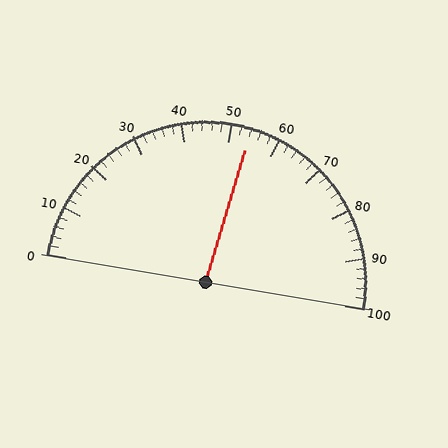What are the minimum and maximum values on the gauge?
The gauge ranges from 0 to 100.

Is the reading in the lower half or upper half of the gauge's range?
The reading is in the upper half of the range (0 to 100).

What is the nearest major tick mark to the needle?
The nearest major tick mark is 50.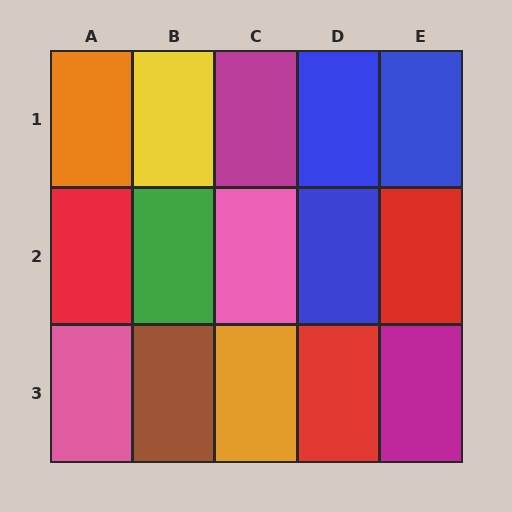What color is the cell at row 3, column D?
Red.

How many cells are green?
1 cell is green.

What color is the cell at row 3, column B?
Brown.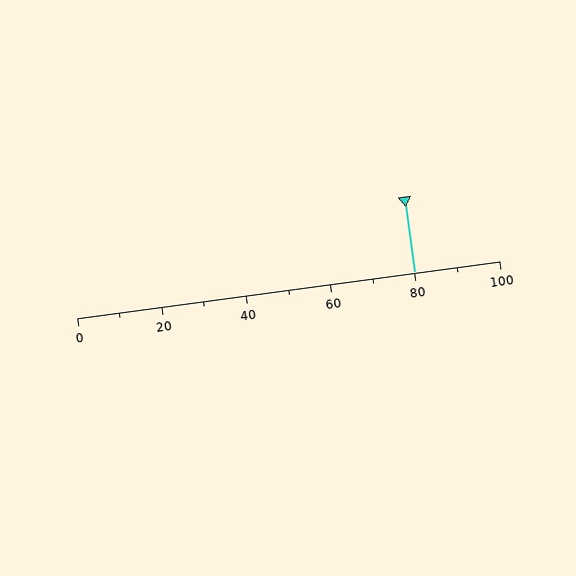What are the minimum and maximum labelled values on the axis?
The axis runs from 0 to 100.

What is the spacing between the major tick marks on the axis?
The major ticks are spaced 20 apart.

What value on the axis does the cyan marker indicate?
The marker indicates approximately 80.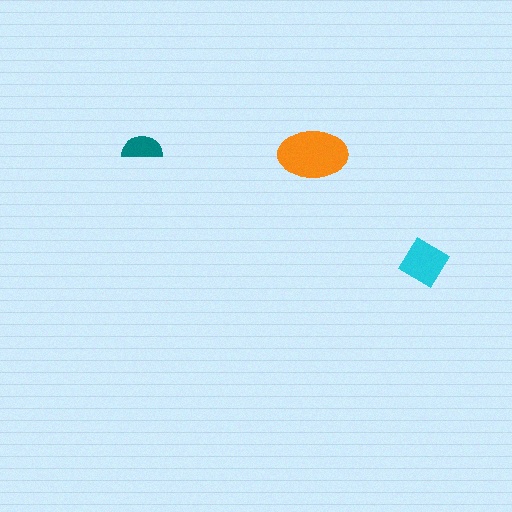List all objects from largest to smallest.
The orange ellipse, the cyan diamond, the teal semicircle.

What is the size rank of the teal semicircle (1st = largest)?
3rd.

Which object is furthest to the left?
The teal semicircle is leftmost.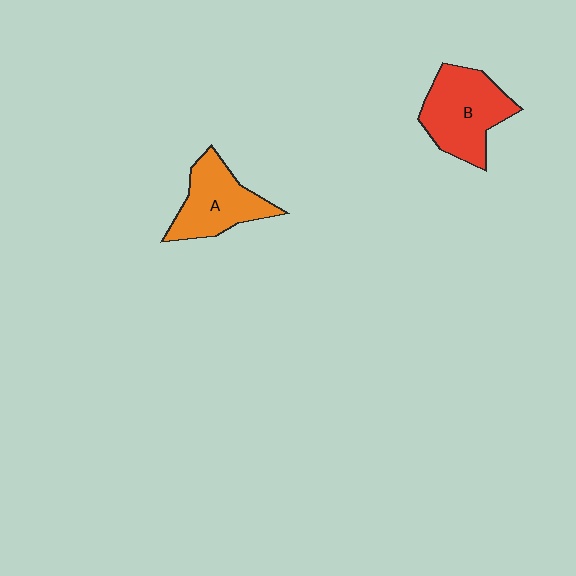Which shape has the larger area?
Shape B (red).